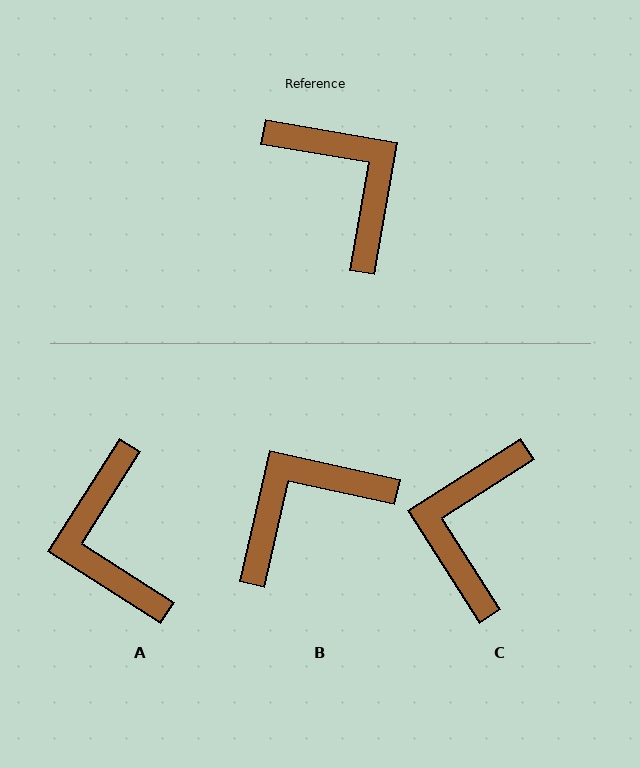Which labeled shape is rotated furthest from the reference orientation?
A, about 157 degrees away.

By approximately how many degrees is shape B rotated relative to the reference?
Approximately 87 degrees counter-clockwise.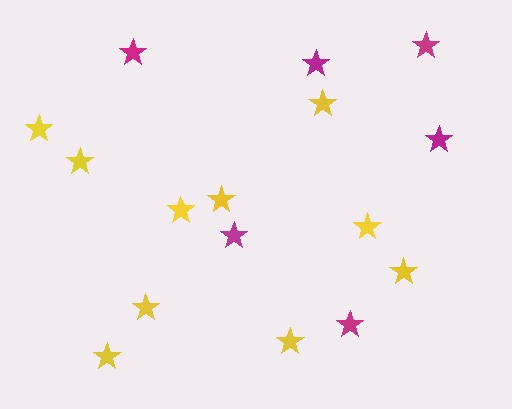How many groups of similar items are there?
There are 2 groups: one group of yellow stars (10) and one group of magenta stars (6).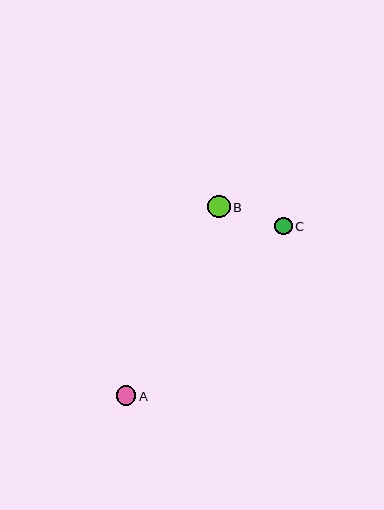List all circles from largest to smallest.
From largest to smallest: B, A, C.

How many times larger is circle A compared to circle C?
Circle A is approximately 1.1 times the size of circle C.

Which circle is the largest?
Circle B is the largest with a size of approximately 23 pixels.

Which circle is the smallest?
Circle C is the smallest with a size of approximately 17 pixels.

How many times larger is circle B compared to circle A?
Circle B is approximately 1.2 times the size of circle A.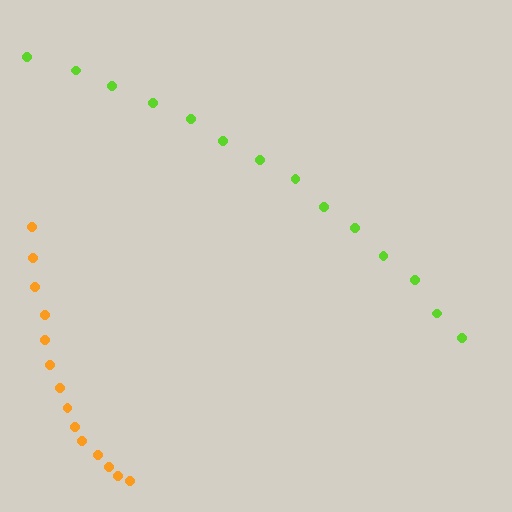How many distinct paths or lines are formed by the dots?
There are 2 distinct paths.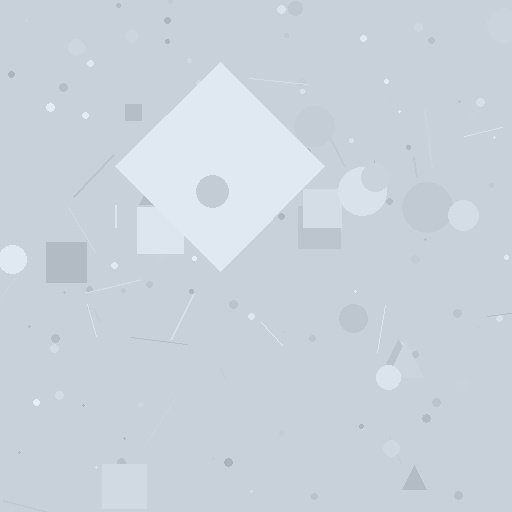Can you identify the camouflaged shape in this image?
The camouflaged shape is a diamond.